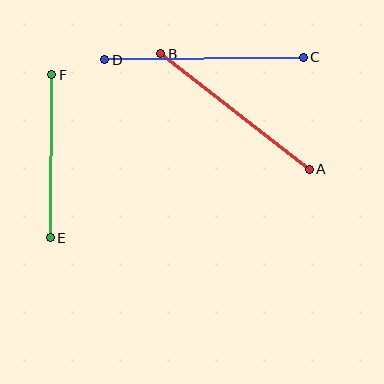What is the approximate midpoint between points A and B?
The midpoint is at approximately (235, 112) pixels.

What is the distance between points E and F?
The distance is approximately 163 pixels.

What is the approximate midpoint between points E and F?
The midpoint is at approximately (51, 156) pixels.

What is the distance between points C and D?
The distance is approximately 199 pixels.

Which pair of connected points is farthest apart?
Points C and D are farthest apart.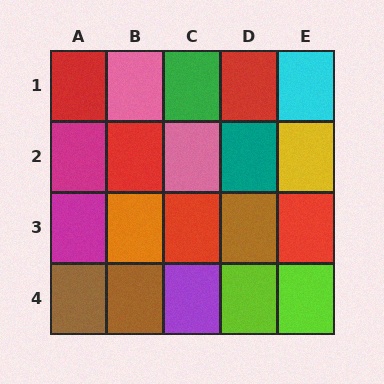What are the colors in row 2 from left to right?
Magenta, red, pink, teal, yellow.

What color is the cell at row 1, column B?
Pink.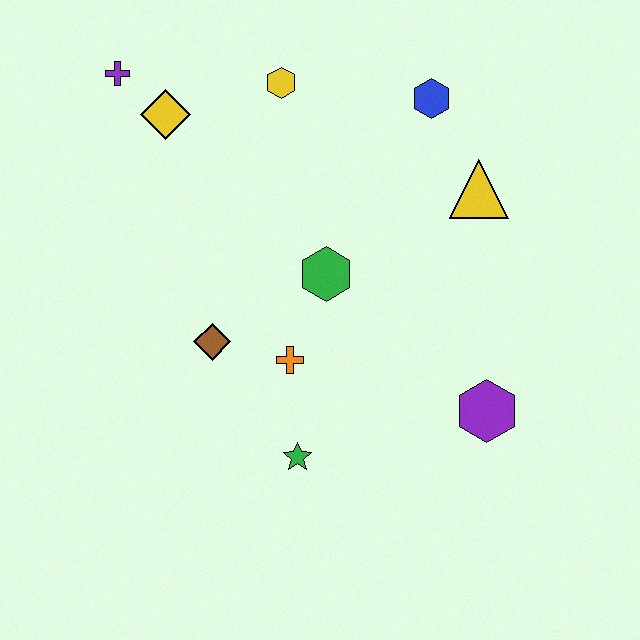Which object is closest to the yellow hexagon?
The yellow diamond is closest to the yellow hexagon.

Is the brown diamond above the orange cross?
Yes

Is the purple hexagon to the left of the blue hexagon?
No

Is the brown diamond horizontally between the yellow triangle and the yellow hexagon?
No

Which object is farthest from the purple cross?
The purple hexagon is farthest from the purple cross.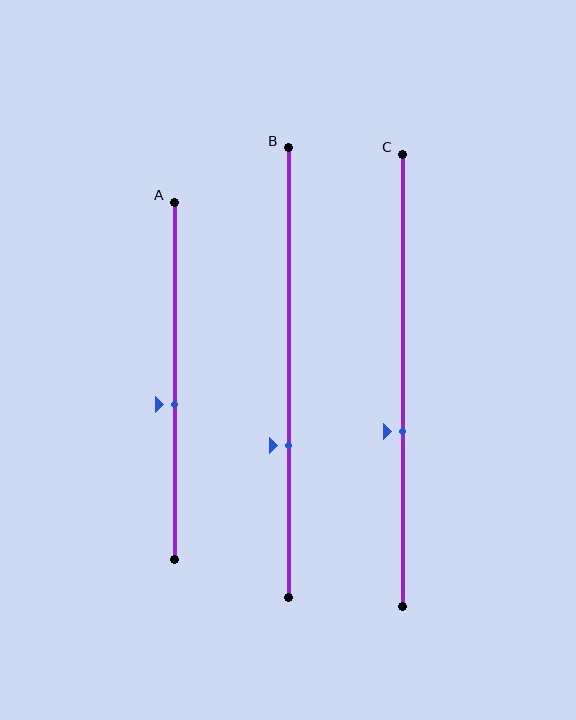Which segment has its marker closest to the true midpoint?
Segment A has its marker closest to the true midpoint.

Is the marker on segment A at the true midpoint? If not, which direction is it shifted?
No, the marker on segment A is shifted downward by about 7% of the segment length.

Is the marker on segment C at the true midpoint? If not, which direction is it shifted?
No, the marker on segment C is shifted downward by about 11% of the segment length.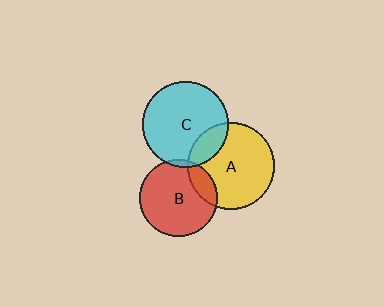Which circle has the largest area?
Circle C (cyan).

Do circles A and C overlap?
Yes.